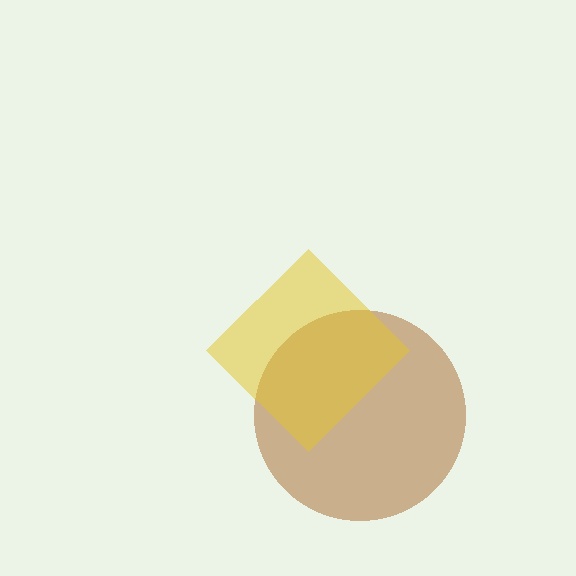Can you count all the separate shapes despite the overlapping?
Yes, there are 2 separate shapes.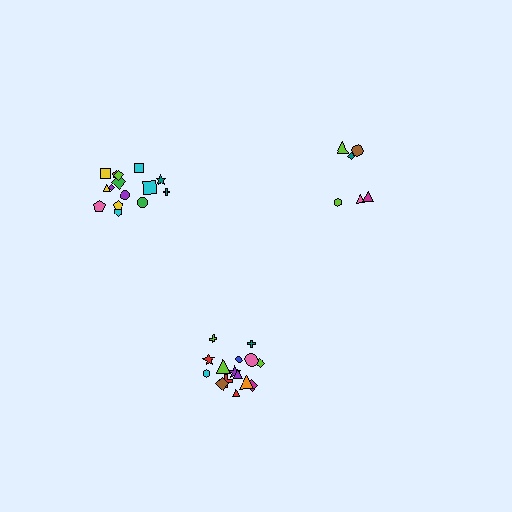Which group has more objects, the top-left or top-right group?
The top-left group.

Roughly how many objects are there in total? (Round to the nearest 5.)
Roughly 35 objects in total.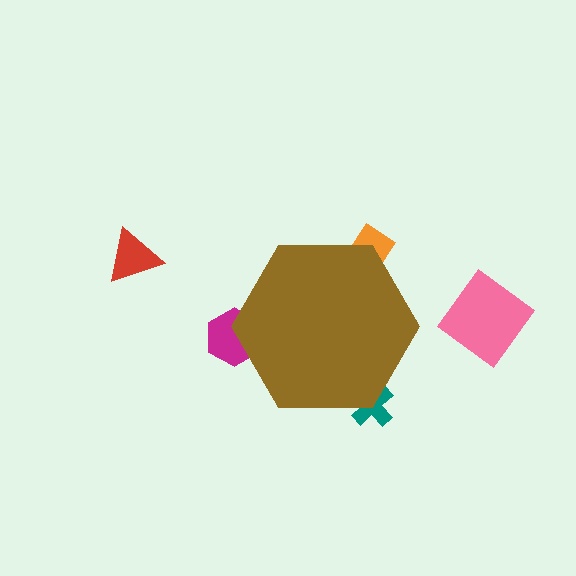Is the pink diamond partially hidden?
No, the pink diamond is fully visible.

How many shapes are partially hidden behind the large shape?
3 shapes are partially hidden.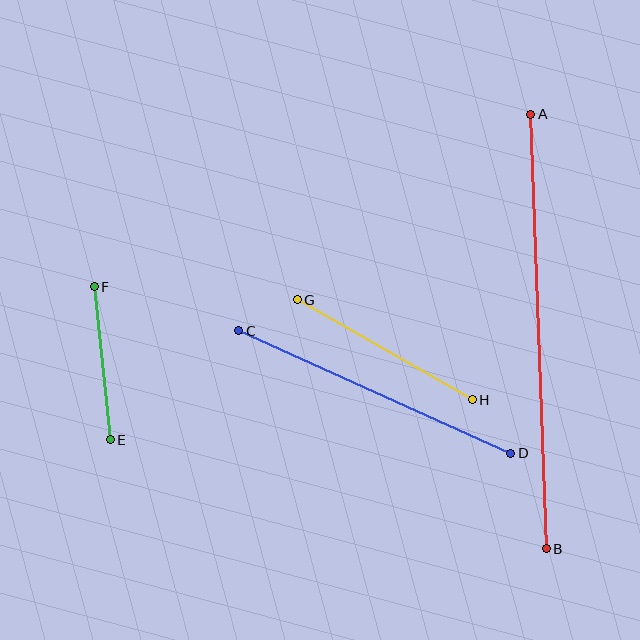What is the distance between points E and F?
The distance is approximately 154 pixels.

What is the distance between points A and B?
The distance is approximately 435 pixels.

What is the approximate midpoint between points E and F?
The midpoint is at approximately (102, 363) pixels.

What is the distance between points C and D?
The distance is approximately 298 pixels.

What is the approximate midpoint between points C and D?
The midpoint is at approximately (375, 392) pixels.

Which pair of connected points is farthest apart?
Points A and B are farthest apart.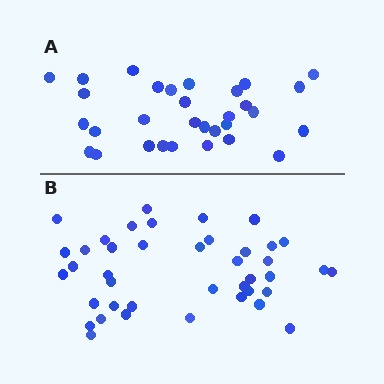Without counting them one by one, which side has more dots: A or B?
Region B (the bottom region) has more dots.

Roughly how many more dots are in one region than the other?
Region B has roughly 10 or so more dots than region A.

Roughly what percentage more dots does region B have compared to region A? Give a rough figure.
About 30% more.